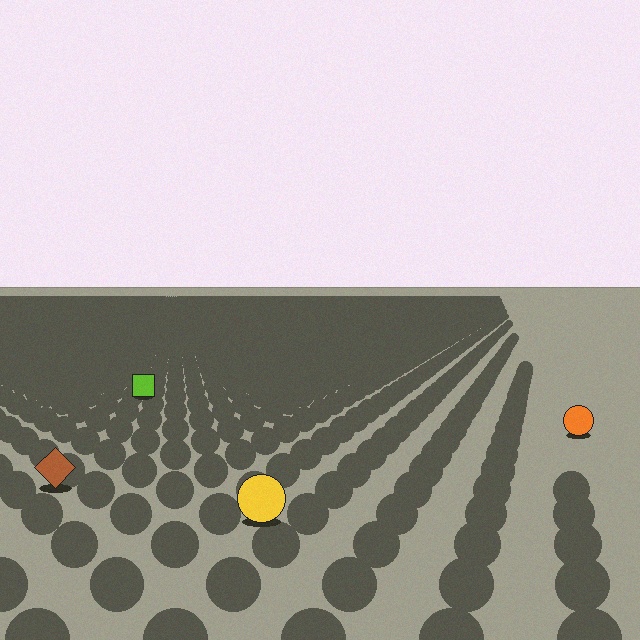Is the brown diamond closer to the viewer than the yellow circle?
No. The yellow circle is closer — you can tell from the texture gradient: the ground texture is coarser near it.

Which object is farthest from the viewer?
The lime square is farthest from the viewer. It appears smaller and the ground texture around it is denser.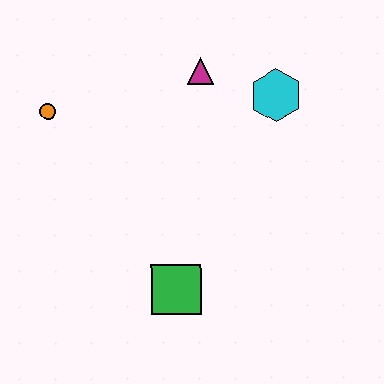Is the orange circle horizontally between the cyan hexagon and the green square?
No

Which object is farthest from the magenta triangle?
The green square is farthest from the magenta triangle.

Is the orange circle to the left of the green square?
Yes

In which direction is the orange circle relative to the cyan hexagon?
The orange circle is to the left of the cyan hexagon.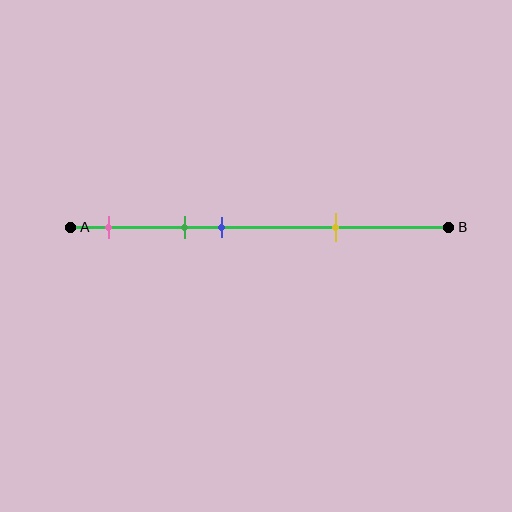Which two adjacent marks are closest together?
The green and blue marks are the closest adjacent pair.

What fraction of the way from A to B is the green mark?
The green mark is approximately 30% (0.3) of the way from A to B.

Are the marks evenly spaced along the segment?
No, the marks are not evenly spaced.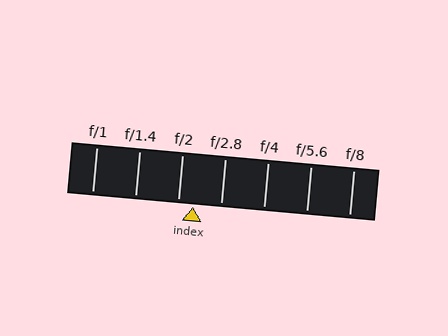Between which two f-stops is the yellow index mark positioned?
The index mark is between f/2 and f/2.8.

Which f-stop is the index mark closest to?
The index mark is closest to f/2.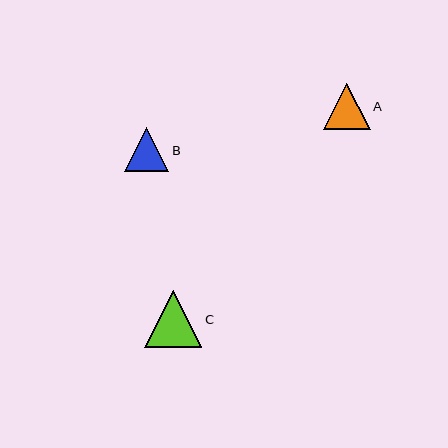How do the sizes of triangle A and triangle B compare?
Triangle A and triangle B are approximately the same size.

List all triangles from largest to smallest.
From largest to smallest: C, A, B.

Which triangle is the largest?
Triangle C is the largest with a size of approximately 57 pixels.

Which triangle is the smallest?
Triangle B is the smallest with a size of approximately 44 pixels.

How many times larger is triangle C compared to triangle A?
Triangle C is approximately 1.2 times the size of triangle A.